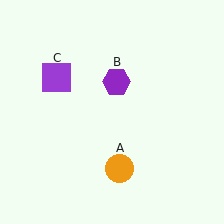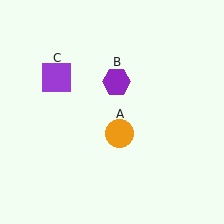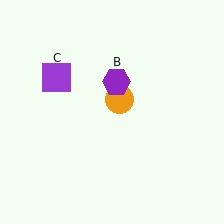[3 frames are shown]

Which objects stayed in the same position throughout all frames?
Purple hexagon (object B) and purple square (object C) remained stationary.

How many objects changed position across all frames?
1 object changed position: orange circle (object A).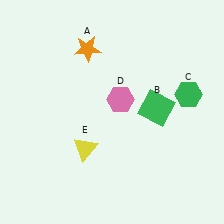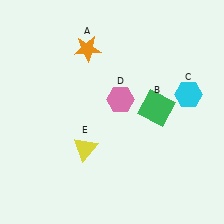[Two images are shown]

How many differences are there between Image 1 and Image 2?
There is 1 difference between the two images.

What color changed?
The hexagon (C) changed from green in Image 1 to cyan in Image 2.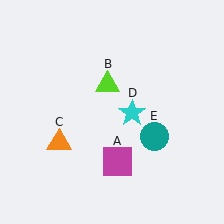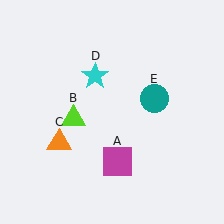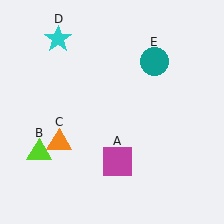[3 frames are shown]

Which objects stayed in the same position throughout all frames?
Magenta square (object A) and orange triangle (object C) remained stationary.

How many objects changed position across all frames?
3 objects changed position: lime triangle (object B), cyan star (object D), teal circle (object E).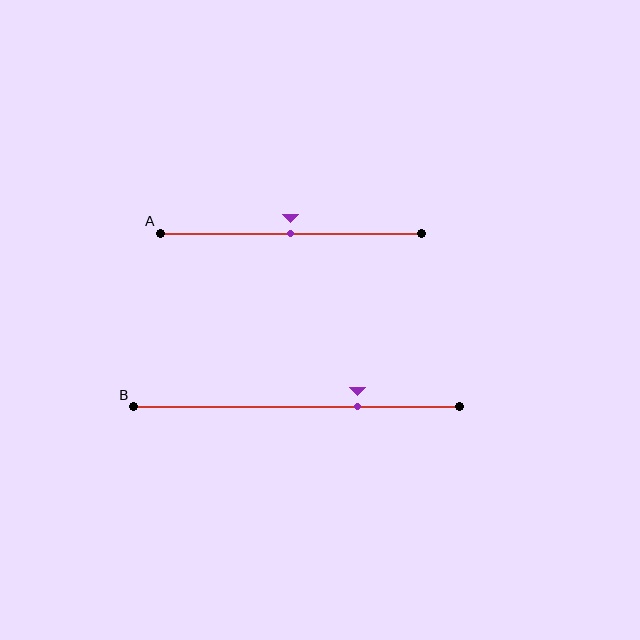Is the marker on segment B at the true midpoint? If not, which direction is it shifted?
No, the marker on segment B is shifted to the right by about 19% of the segment length.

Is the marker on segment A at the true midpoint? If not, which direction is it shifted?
Yes, the marker on segment A is at the true midpoint.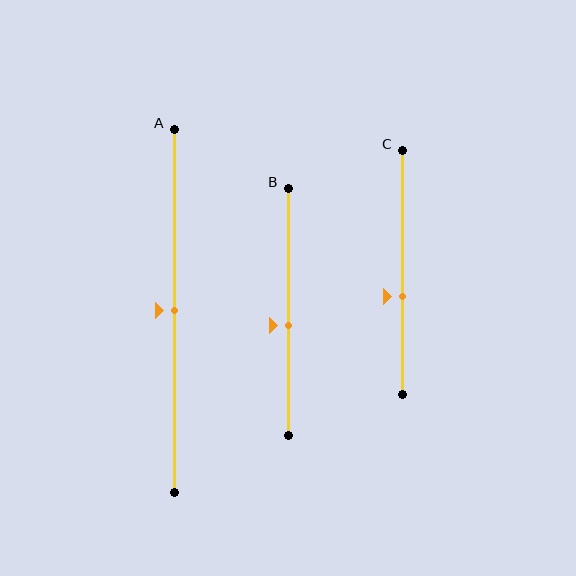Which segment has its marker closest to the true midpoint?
Segment A has its marker closest to the true midpoint.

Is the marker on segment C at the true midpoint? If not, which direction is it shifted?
No, the marker on segment C is shifted downward by about 10% of the segment length.